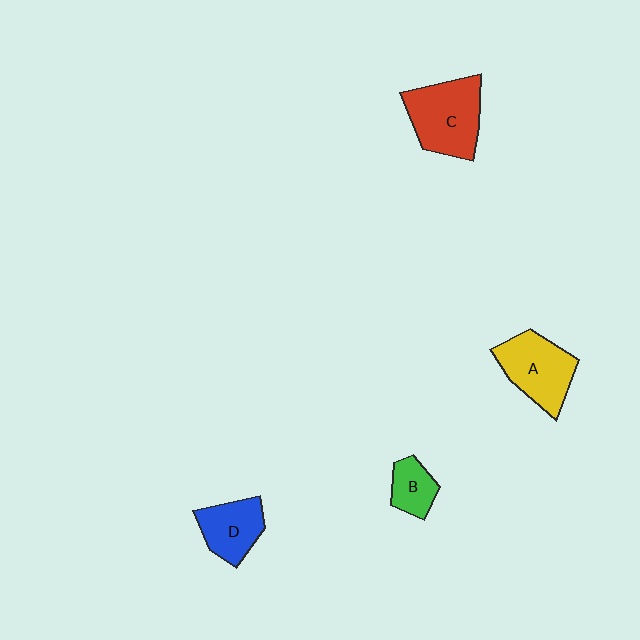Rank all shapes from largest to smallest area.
From largest to smallest: C (red), A (yellow), D (blue), B (green).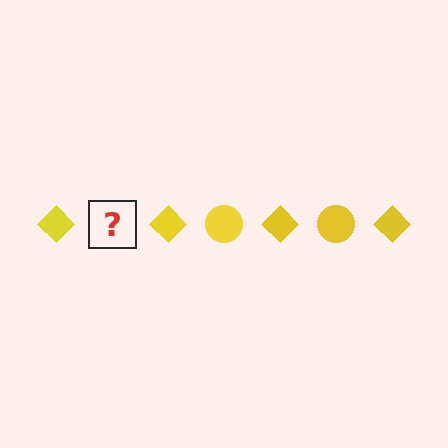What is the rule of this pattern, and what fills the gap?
The rule is that the pattern cycles through diamond, circle shapes in yellow. The gap should be filled with a yellow circle.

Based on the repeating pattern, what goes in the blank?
The blank should be a yellow circle.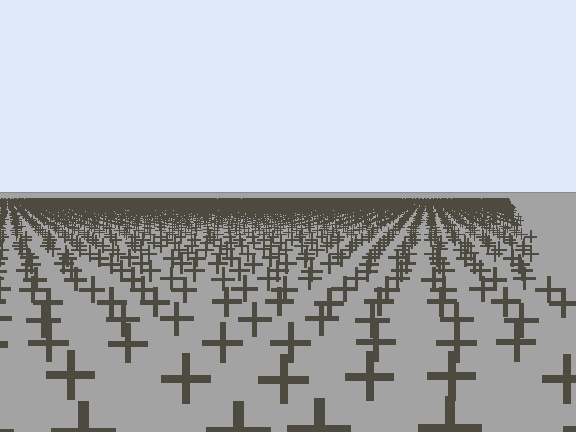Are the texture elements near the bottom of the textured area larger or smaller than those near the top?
Larger. Near the bottom, elements are closer to the viewer and appear at a bigger on-screen size.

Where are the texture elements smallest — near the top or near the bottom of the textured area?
Near the top.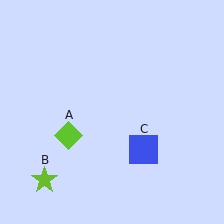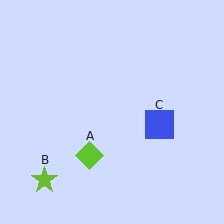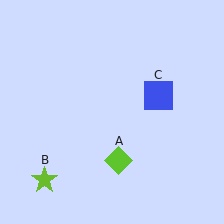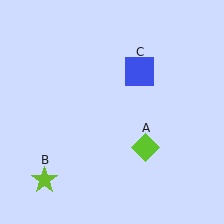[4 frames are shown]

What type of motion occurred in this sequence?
The lime diamond (object A), blue square (object C) rotated counterclockwise around the center of the scene.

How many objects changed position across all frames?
2 objects changed position: lime diamond (object A), blue square (object C).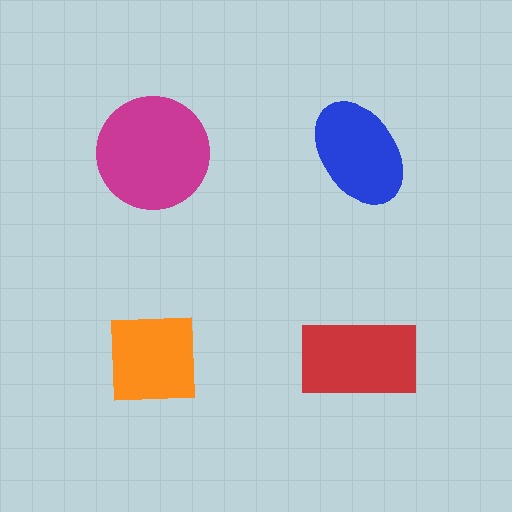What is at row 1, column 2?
A blue ellipse.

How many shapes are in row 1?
2 shapes.